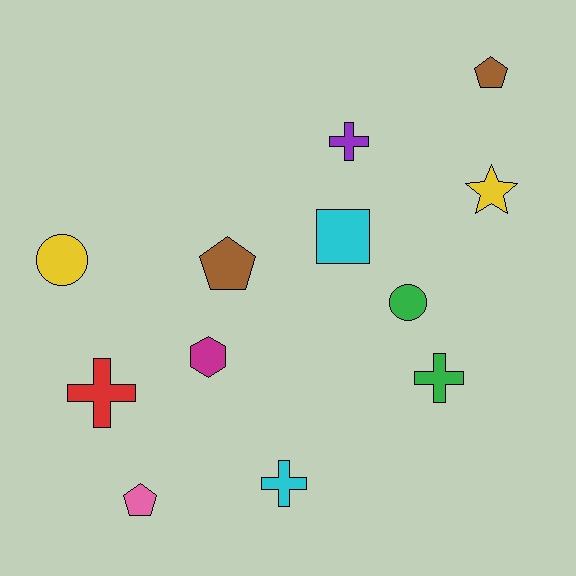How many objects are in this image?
There are 12 objects.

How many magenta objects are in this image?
There is 1 magenta object.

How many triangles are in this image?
There are no triangles.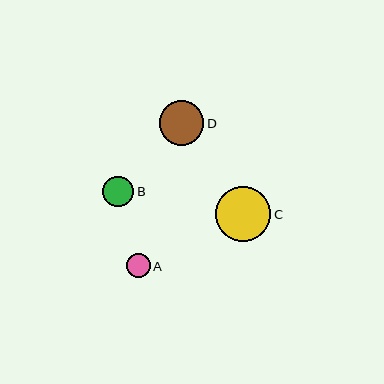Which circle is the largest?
Circle C is the largest with a size of approximately 55 pixels.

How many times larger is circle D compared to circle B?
Circle D is approximately 1.4 times the size of circle B.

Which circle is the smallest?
Circle A is the smallest with a size of approximately 24 pixels.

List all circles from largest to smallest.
From largest to smallest: C, D, B, A.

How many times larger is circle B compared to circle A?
Circle B is approximately 1.3 times the size of circle A.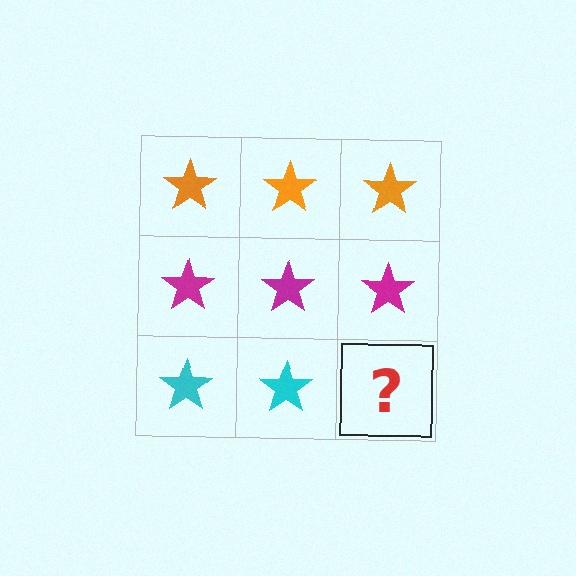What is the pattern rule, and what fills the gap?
The rule is that each row has a consistent color. The gap should be filled with a cyan star.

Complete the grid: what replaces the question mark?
The question mark should be replaced with a cyan star.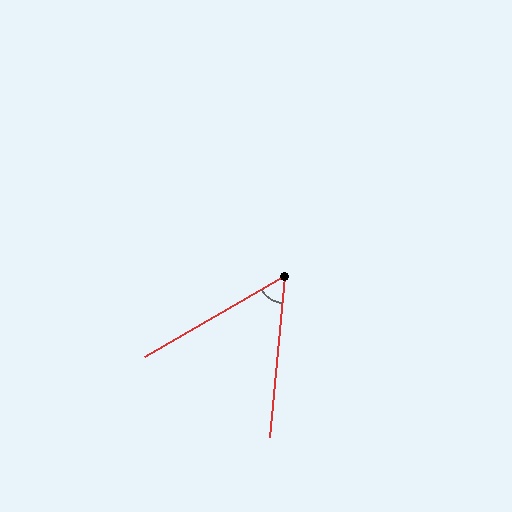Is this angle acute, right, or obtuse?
It is acute.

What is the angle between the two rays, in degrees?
Approximately 55 degrees.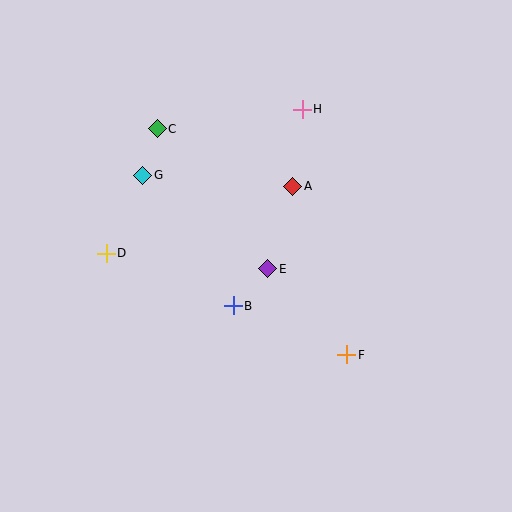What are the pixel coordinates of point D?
Point D is at (106, 253).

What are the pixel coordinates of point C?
Point C is at (157, 129).